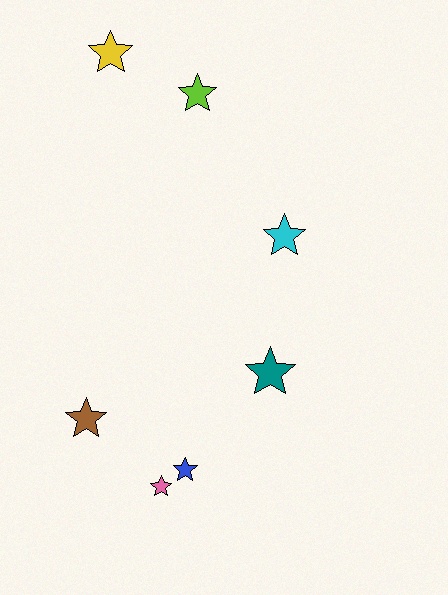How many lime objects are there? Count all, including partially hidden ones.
There is 1 lime object.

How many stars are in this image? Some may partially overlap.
There are 7 stars.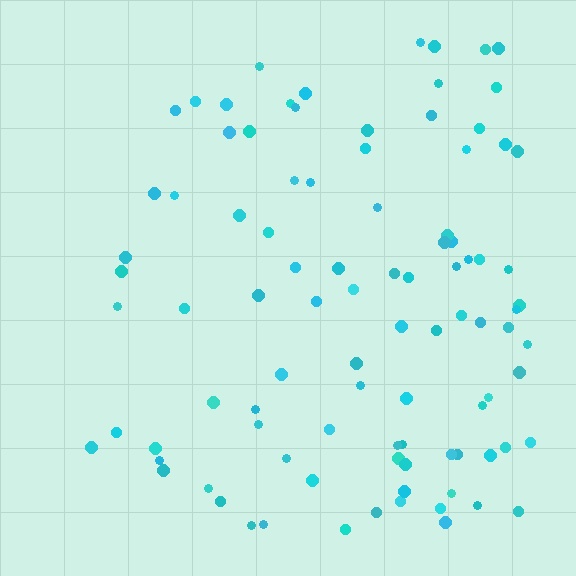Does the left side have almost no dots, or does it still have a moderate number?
Still a moderate number, just noticeably fewer than the right.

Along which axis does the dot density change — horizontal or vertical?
Horizontal.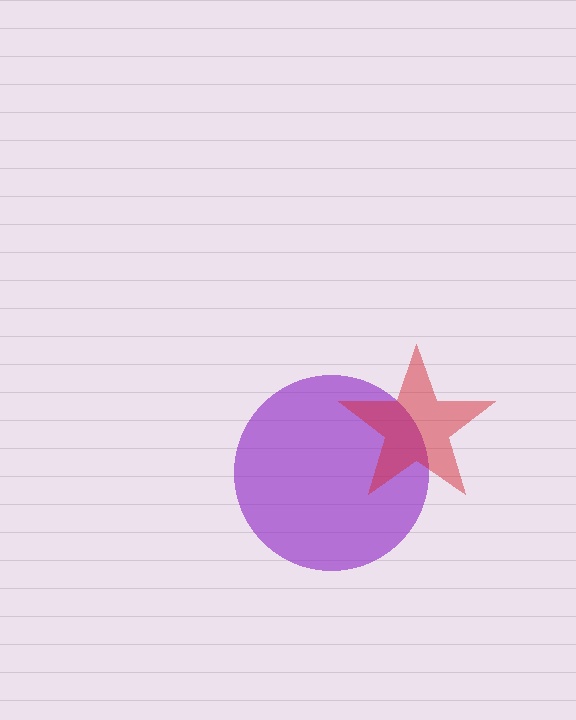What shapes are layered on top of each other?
The layered shapes are: a purple circle, a red star.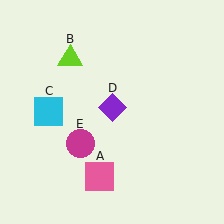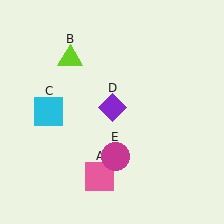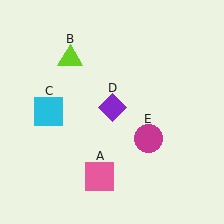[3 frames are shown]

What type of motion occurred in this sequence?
The magenta circle (object E) rotated counterclockwise around the center of the scene.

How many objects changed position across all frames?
1 object changed position: magenta circle (object E).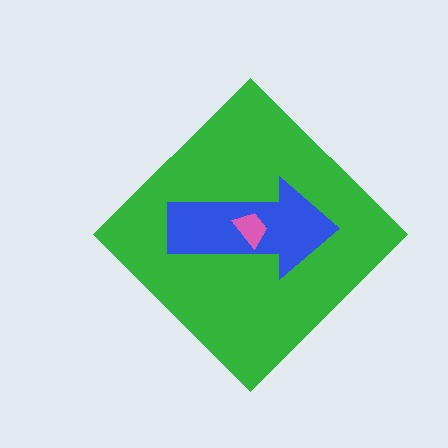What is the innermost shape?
The pink trapezoid.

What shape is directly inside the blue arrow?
The pink trapezoid.